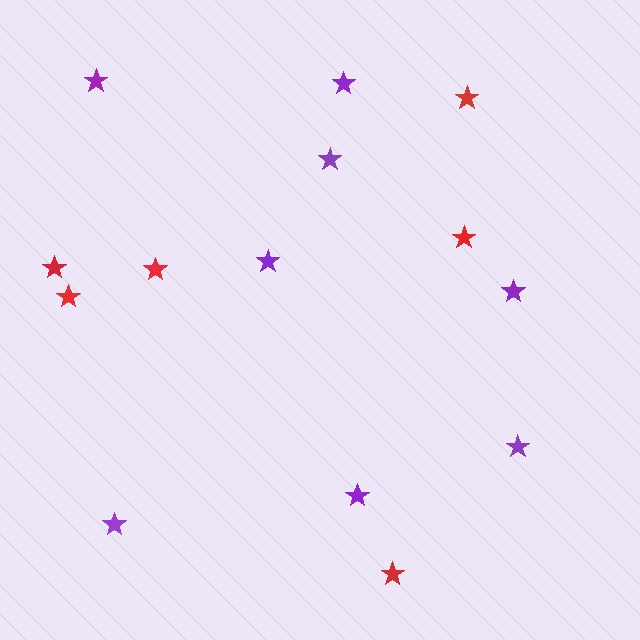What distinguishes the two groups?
There are 2 groups: one group of red stars (6) and one group of purple stars (8).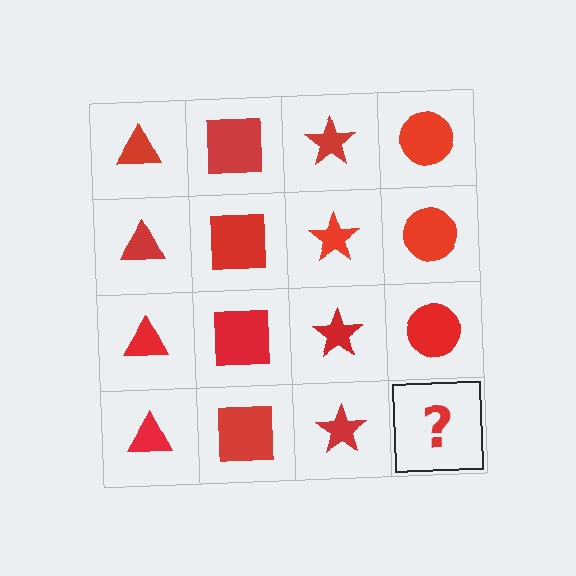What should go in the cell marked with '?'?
The missing cell should contain a red circle.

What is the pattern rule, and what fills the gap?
The rule is that each column has a consistent shape. The gap should be filled with a red circle.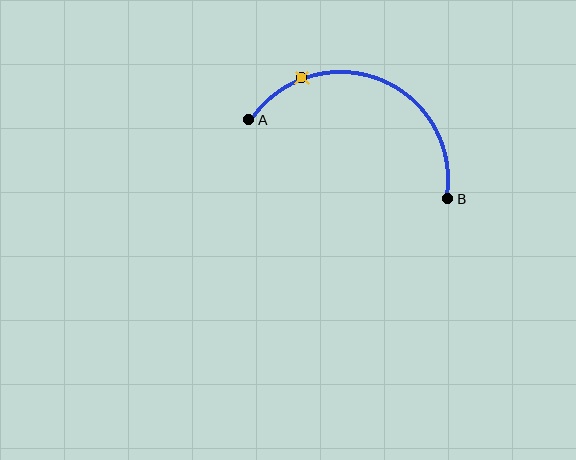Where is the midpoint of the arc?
The arc midpoint is the point on the curve farthest from the straight line joining A and B. It sits above that line.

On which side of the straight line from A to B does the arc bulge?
The arc bulges above the straight line connecting A and B.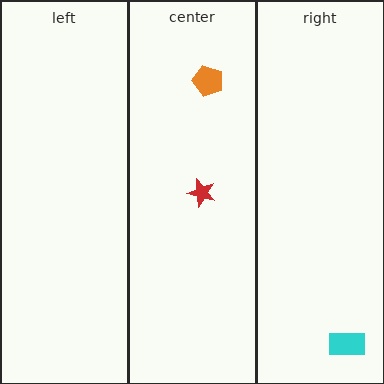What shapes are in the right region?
The cyan rectangle.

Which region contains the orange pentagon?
The center region.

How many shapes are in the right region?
1.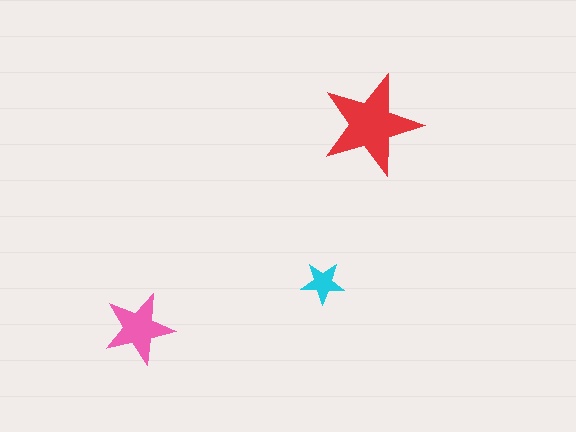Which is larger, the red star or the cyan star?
The red one.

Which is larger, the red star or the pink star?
The red one.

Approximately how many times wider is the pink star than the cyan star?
About 1.5 times wider.